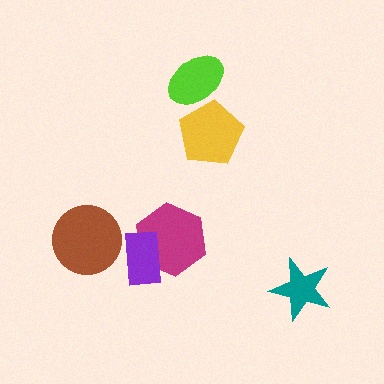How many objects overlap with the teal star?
0 objects overlap with the teal star.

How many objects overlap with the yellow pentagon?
1 object overlaps with the yellow pentagon.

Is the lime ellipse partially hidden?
Yes, it is partially covered by another shape.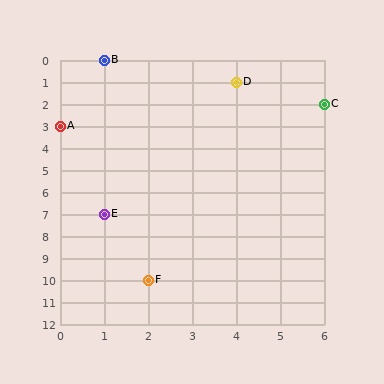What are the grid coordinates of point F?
Point F is at grid coordinates (2, 10).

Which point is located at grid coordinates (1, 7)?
Point E is at (1, 7).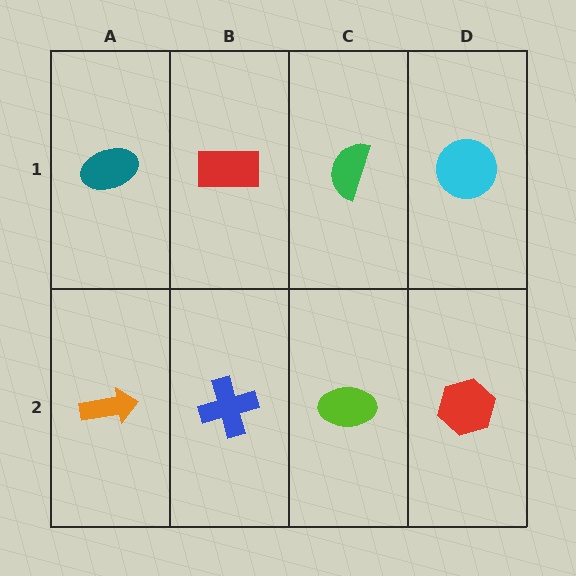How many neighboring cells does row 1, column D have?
2.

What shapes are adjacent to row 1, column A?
An orange arrow (row 2, column A), a red rectangle (row 1, column B).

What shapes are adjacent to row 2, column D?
A cyan circle (row 1, column D), a lime ellipse (row 2, column C).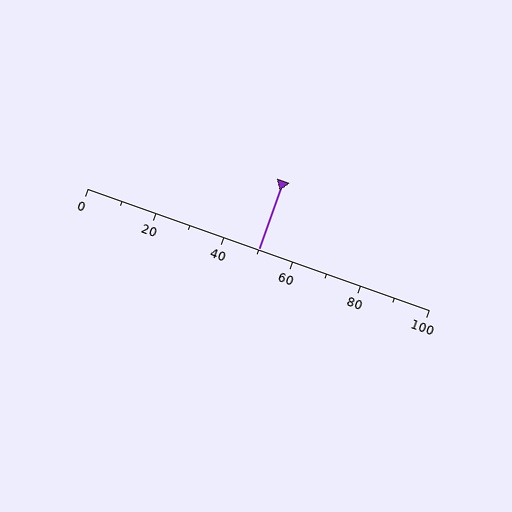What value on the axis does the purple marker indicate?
The marker indicates approximately 50.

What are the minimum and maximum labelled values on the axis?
The axis runs from 0 to 100.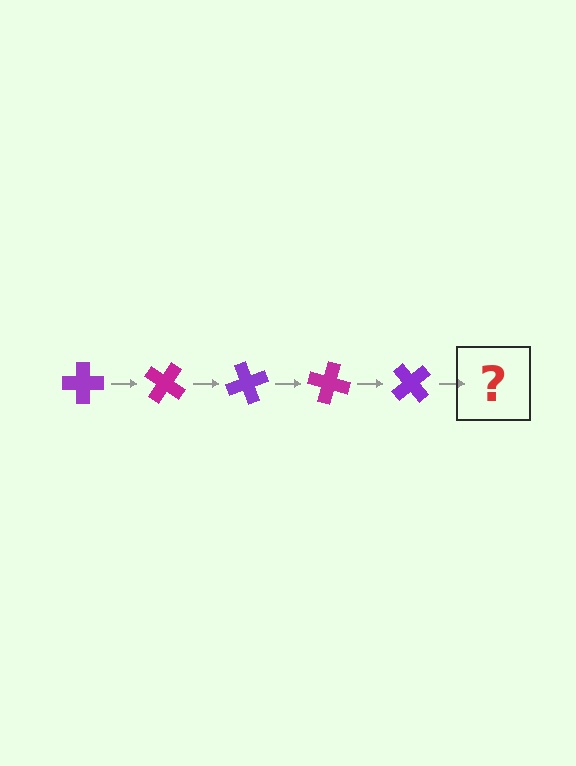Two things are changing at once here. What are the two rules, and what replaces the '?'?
The two rules are that it rotates 35 degrees each step and the color cycles through purple and magenta. The '?' should be a magenta cross, rotated 175 degrees from the start.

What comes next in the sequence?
The next element should be a magenta cross, rotated 175 degrees from the start.